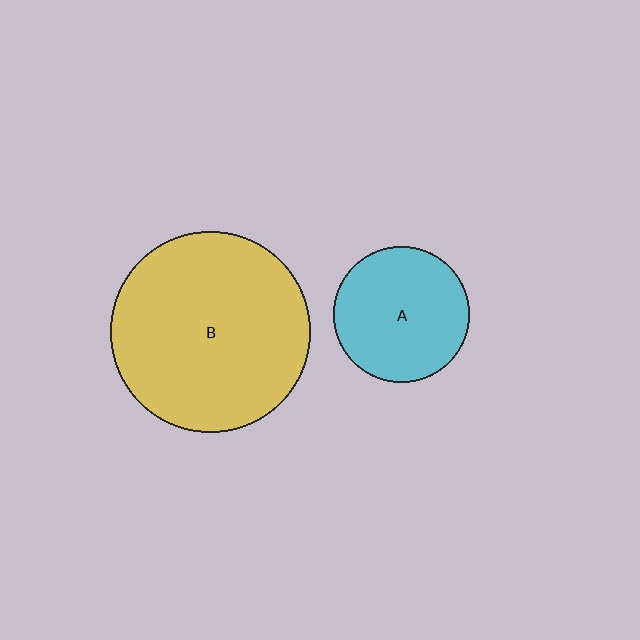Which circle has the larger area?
Circle B (yellow).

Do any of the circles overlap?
No, none of the circles overlap.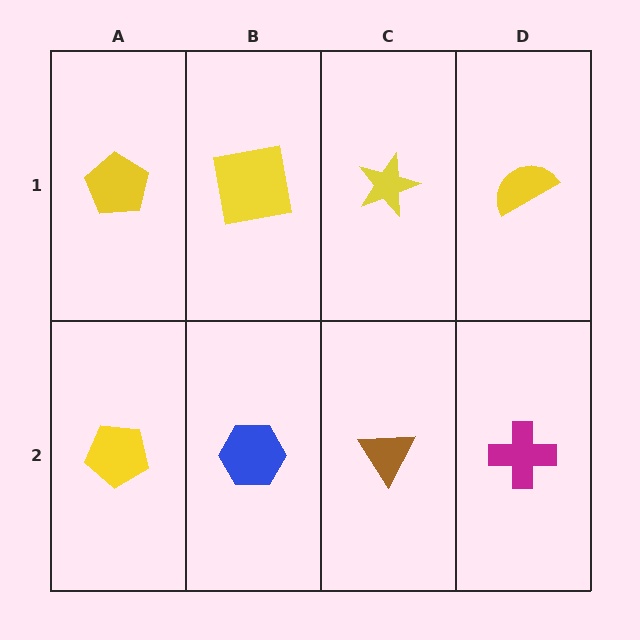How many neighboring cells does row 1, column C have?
3.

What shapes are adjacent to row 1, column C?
A brown triangle (row 2, column C), a yellow square (row 1, column B), a yellow semicircle (row 1, column D).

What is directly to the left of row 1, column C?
A yellow square.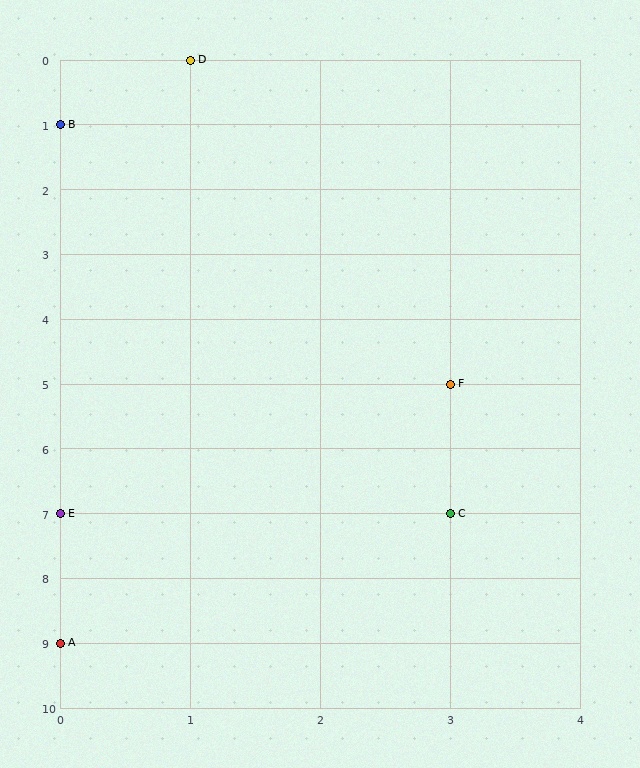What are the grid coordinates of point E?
Point E is at grid coordinates (0, 7).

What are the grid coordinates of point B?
Point B is at grid coordinates (0, 1).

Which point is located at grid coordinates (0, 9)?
Point A is at (0, 9).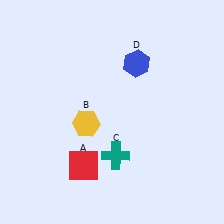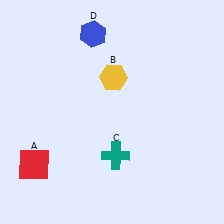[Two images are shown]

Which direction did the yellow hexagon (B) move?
The yellow hexagon (B) moved up.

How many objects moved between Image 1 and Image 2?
3 objects moved between the two images.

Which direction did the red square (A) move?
The red square (A) moved left.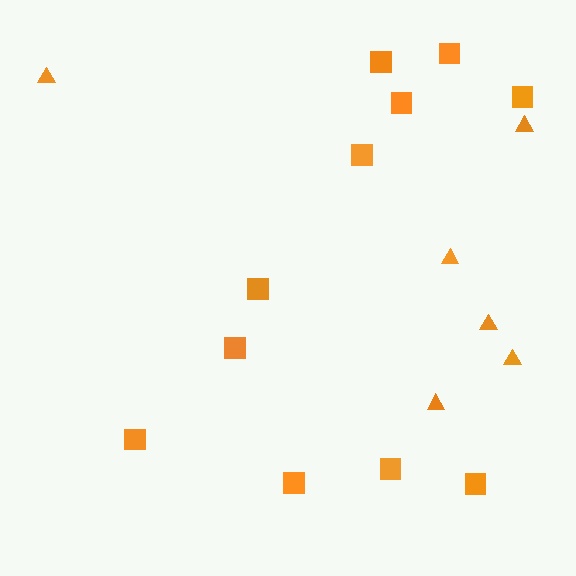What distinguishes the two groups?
There are 2 groups: one group of squares (11) and one group of triangles (6).